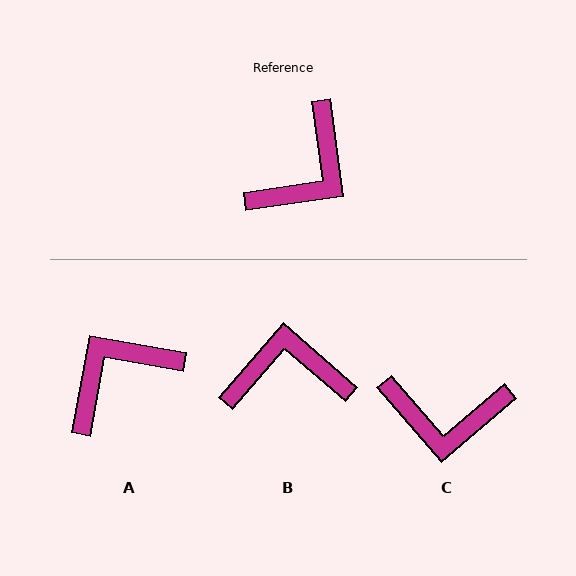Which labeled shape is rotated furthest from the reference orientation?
A, about 162 degrees away.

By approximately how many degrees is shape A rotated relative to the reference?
Approximately 162 degrees counter-clockwise.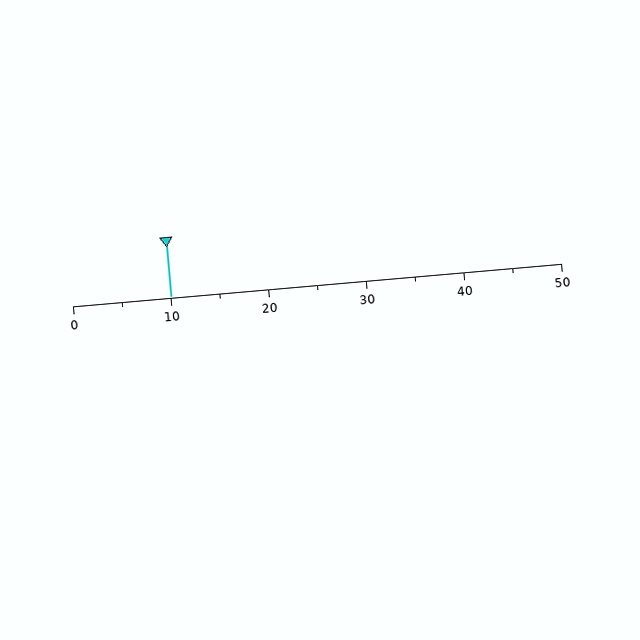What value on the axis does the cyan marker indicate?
The marker indicates approximately 10.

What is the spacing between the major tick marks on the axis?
The major ticks are spaced 10 apart.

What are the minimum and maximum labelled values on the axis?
The axis runs from 0 to 50.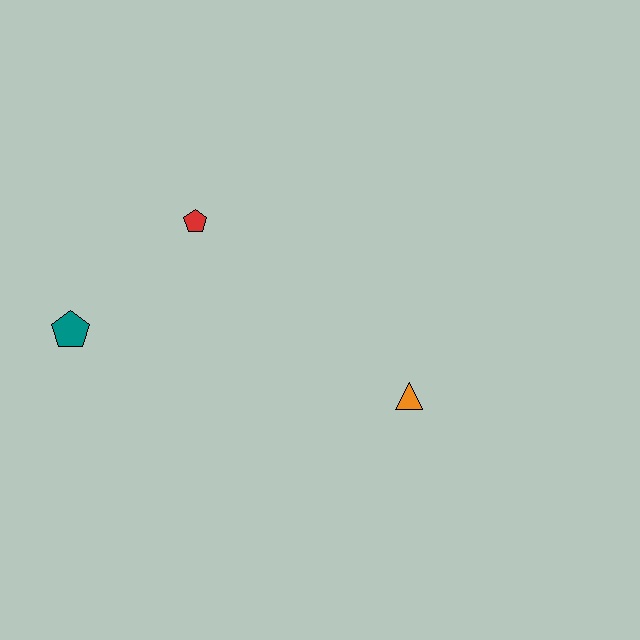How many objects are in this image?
There are 3 objects.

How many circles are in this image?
There are no circles.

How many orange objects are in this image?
There is 1 orange object.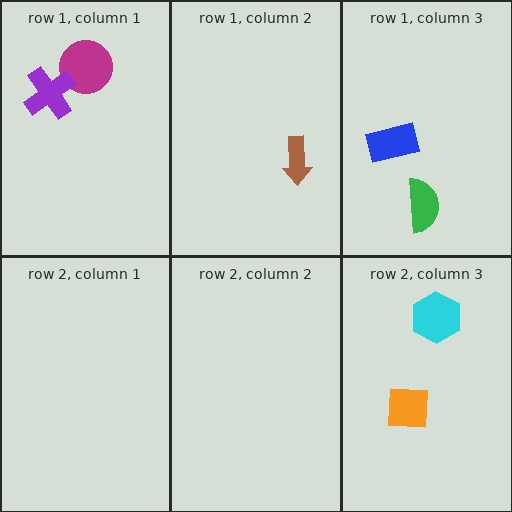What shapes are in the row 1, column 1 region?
The magenta circle, the purple cross.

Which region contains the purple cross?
The row 1, column 1 region.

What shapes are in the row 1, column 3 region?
The green semicircle, the blue rectangle.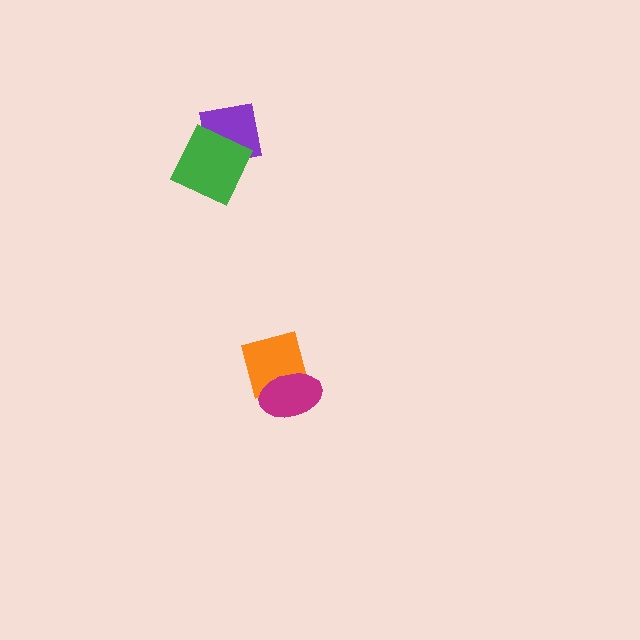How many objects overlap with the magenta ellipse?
1 object overlaps with the magenta ellipse.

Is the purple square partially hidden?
Yes, it is partially covered by another shape.